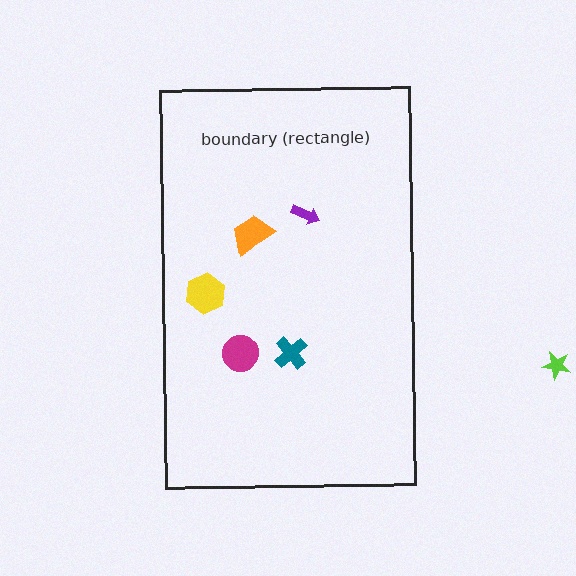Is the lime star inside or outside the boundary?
Outside.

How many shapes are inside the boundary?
5 inside, 1 outside.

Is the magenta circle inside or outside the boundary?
Inside.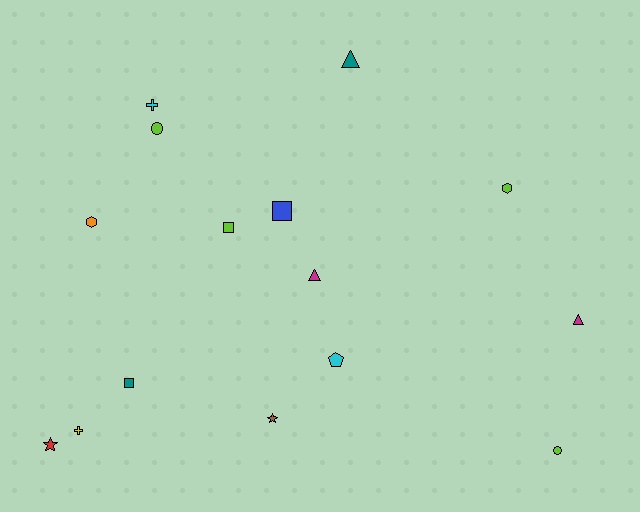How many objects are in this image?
There are 15 objects.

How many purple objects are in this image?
There are no purple objects.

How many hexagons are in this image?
There are 2 hexagons.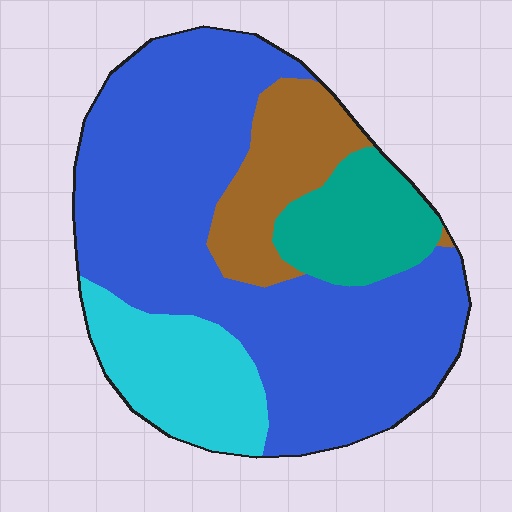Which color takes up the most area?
Blue, at roughly 60%.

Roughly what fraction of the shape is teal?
Teal covers around 10% of the shape.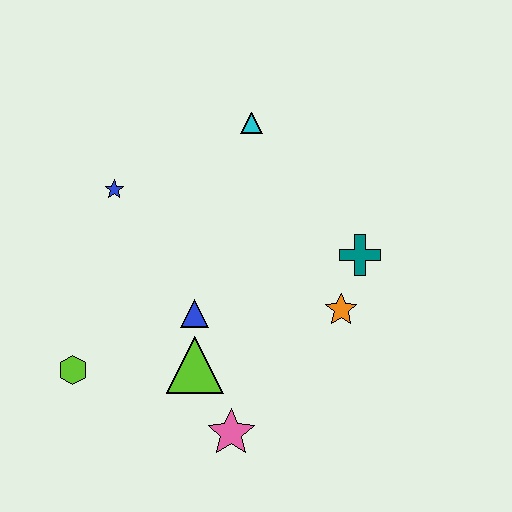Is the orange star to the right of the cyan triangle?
Yes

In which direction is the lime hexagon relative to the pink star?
The lime hexagon is to the left of the pink star.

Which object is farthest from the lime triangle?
The cyan triangle is farthest from the lime triangle.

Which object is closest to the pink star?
The lime triangle is closest to the pink star.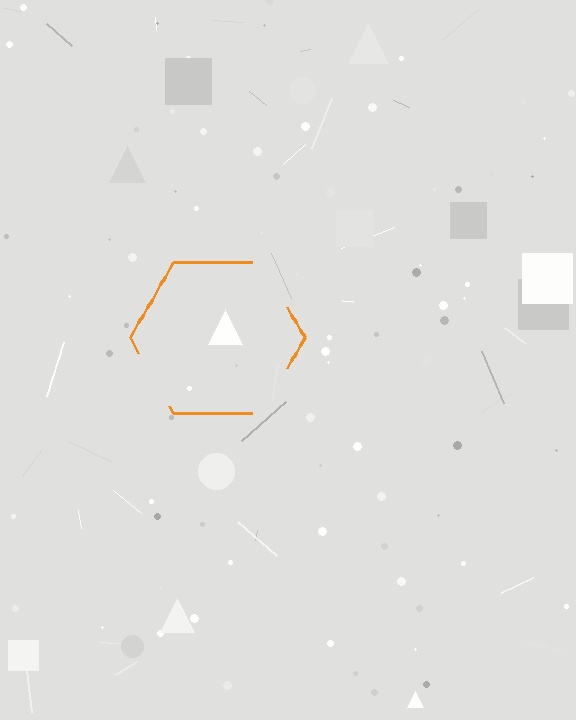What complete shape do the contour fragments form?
The contour fragments form a hexagon.